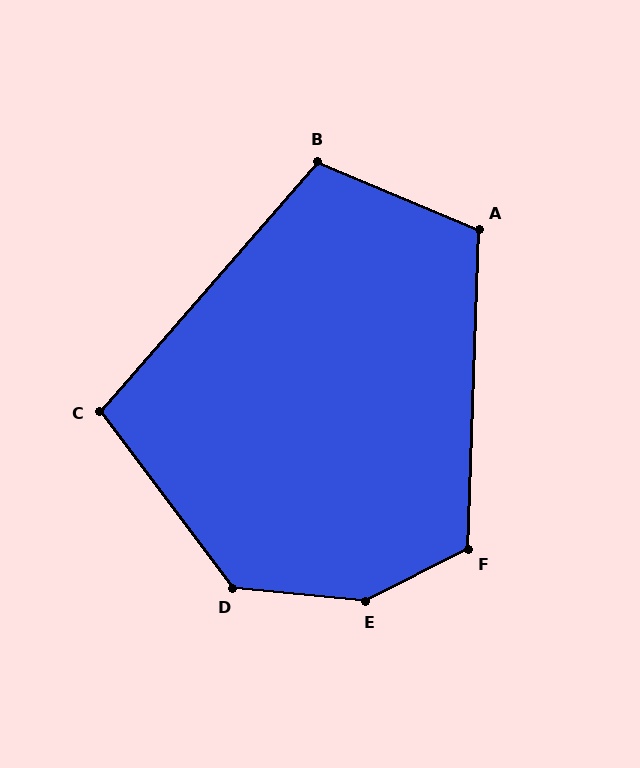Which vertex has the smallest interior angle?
C, at approximately 102 degrees.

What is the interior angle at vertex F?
Approximately 119 degrees (obtuse).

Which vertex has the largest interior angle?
E, at approximately 147 degrees.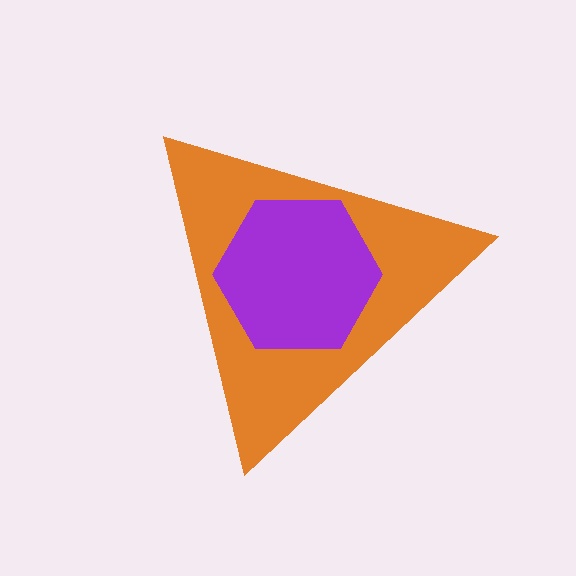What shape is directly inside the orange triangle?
The purple hexagon.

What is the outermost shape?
The orange triangle.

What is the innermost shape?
The purple hexagon.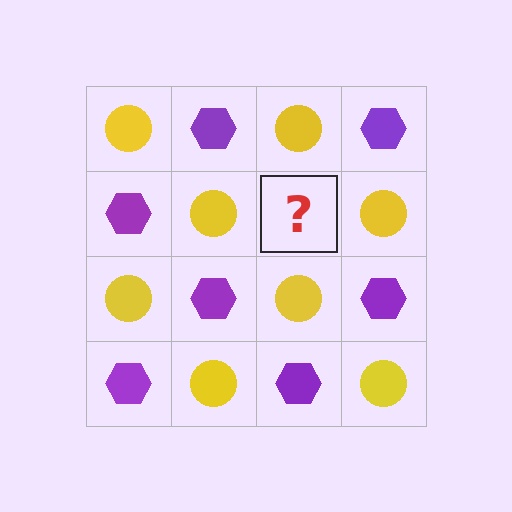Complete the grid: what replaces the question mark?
The question mark should be replaced with a purple hexagon.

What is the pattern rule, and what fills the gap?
The rule is that it alternates yellow circle and purple hexagon in a checkerboard pattern. The gap should be filled with a purple hexagon.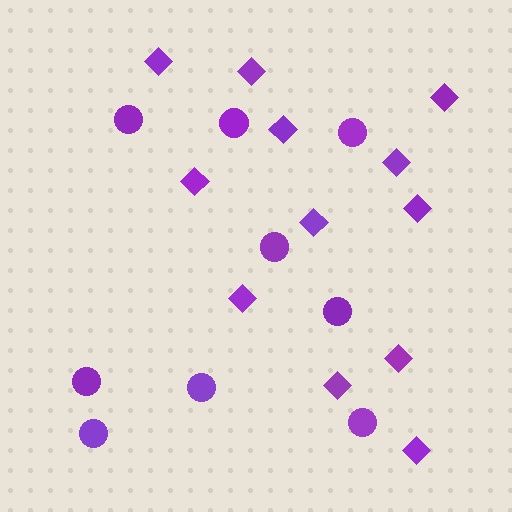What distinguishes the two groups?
There are 2 groups: one group of diamonds (12) and one group of circles (9).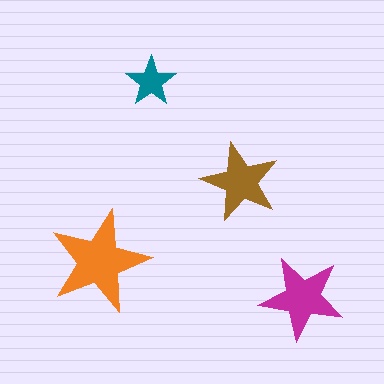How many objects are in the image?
There are 4 objects in the image.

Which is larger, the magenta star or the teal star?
The magenta one.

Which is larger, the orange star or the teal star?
The orange one.